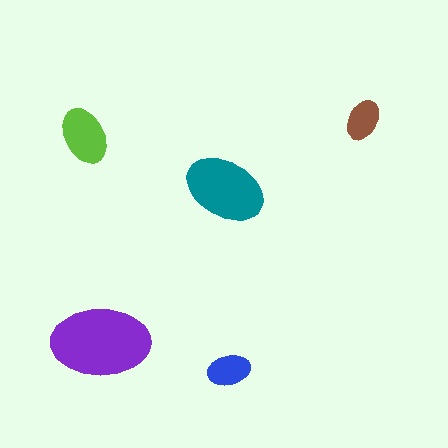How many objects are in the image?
There are 5 objects in the image.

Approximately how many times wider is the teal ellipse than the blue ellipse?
About 2 times wider.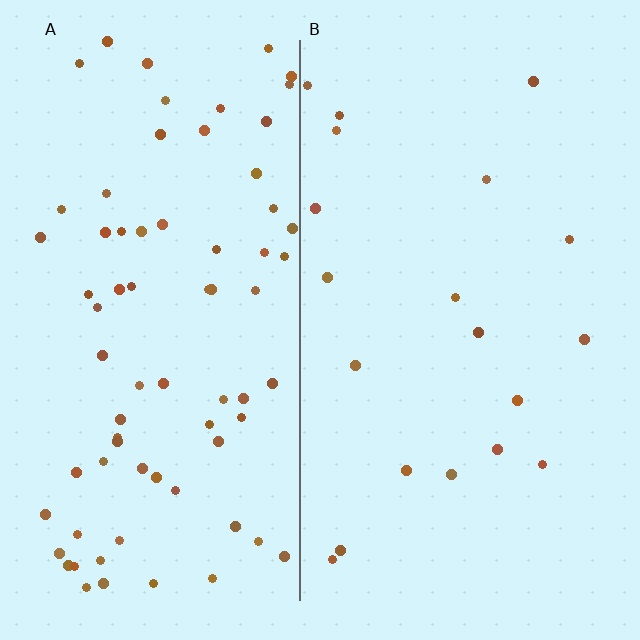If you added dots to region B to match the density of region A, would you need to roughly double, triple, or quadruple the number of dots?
Approximately quadruple.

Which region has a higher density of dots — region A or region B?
A (the left).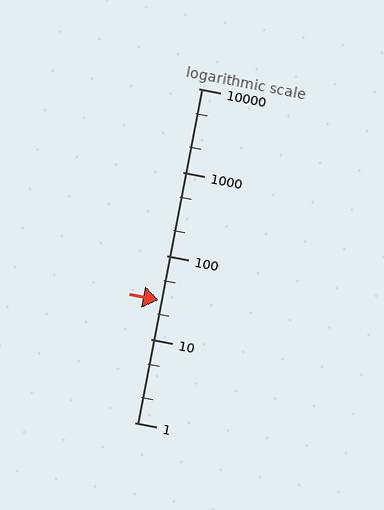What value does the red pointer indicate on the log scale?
The pointer indicates approximately 29.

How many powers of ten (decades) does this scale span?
The scale spans 4 decades, from 1 to 10000.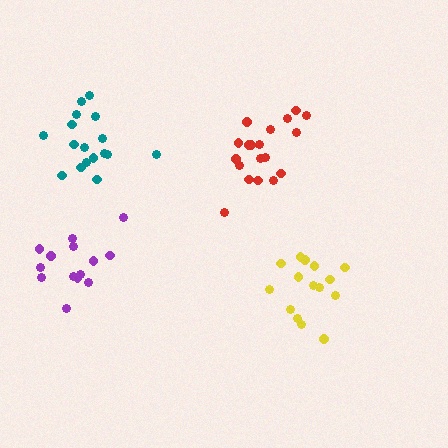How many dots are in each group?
Group 1: 17 dots, Group 2: 14 dots, Group 3: 19 dots, Group 4: 15 dots (65 total).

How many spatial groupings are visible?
There are 4 spatial groupings.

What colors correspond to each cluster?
The clusters are colored: teal, purple, red, yellow.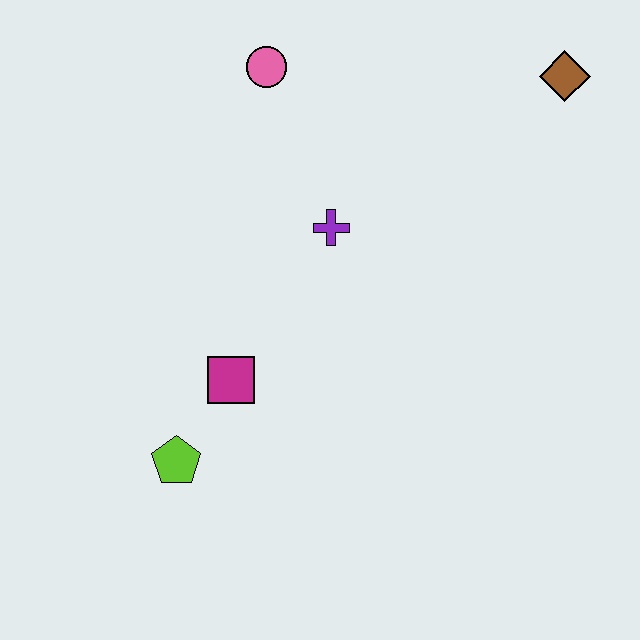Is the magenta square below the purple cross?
Yes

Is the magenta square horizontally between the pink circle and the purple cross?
No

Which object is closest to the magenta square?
The lime pentagon is closest to the magenta square.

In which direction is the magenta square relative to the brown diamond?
The magenta square is to the left of the brown diamond.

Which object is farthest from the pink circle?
The lime pentagon is farthest from the pink circle.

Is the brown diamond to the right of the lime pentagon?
Yes